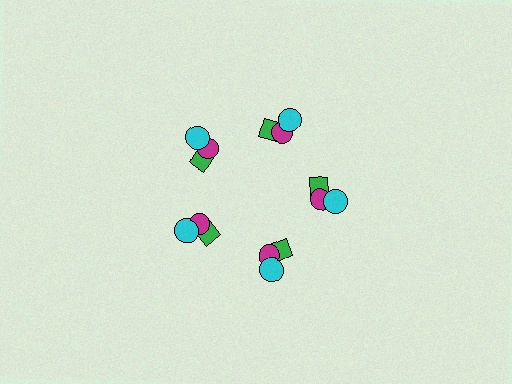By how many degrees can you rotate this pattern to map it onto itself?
The pattern maps onto itself every 72 degrees of rotation.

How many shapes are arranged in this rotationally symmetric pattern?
There are 15 shapes, arranged in 5 groups of 3.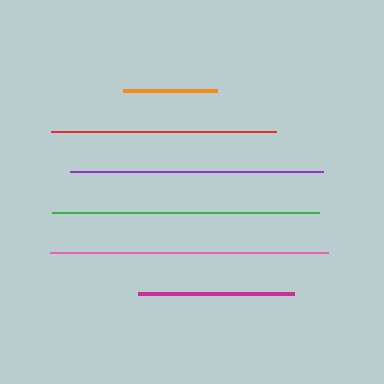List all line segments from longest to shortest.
From longest to shortest: pink, green, purple, red, magenta, orange.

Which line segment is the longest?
The pink line is the longest at approximately 279 pixels.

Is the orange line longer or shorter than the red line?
The red line is longer than the orange line.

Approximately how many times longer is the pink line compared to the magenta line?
The pink line is approximately 1.8 times the length of the magenta line.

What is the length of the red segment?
The red segment is approximately 225 pixels long.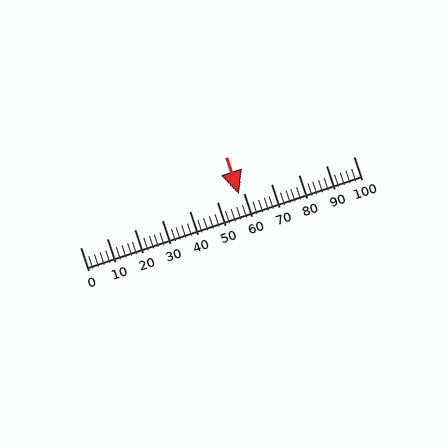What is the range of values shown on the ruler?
The ruler shows values from 0 to 100.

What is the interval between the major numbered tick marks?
The major tick marks are spaced 10 units apart.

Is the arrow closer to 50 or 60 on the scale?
The arrow is closer to 60.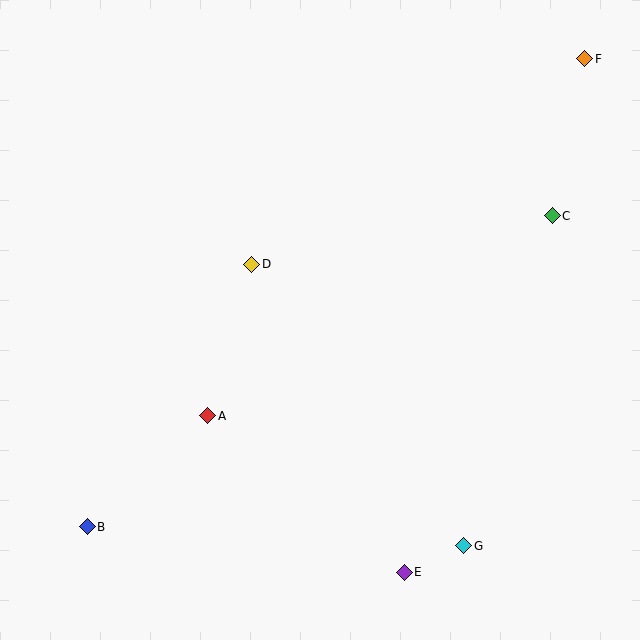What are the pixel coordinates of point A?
Point A is at (208, 416).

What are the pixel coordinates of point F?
Point F is at (585, 59).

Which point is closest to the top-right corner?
Point F is closest to the top-right corner.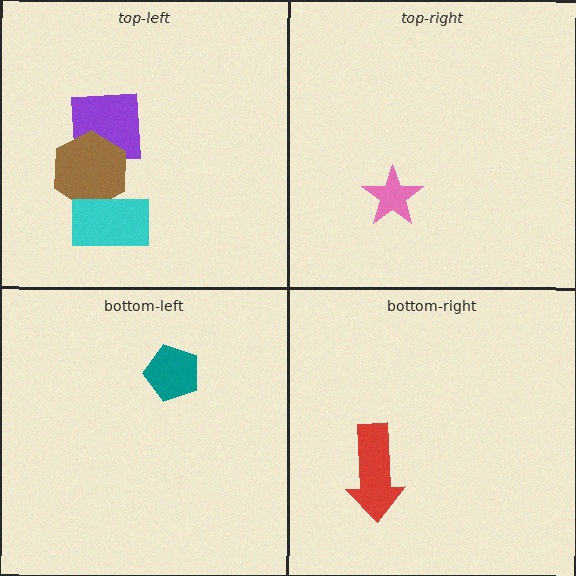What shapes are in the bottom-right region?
The red arrow.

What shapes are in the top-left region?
The purple square, the brown hexagon, the cyan rectangle.